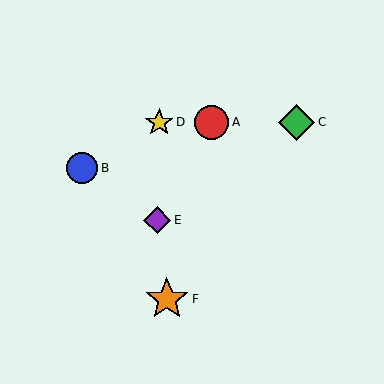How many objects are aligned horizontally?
3 objects (A, C, D) are aligned horizontally.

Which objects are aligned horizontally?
Objects A, C, D are aligned horizontally.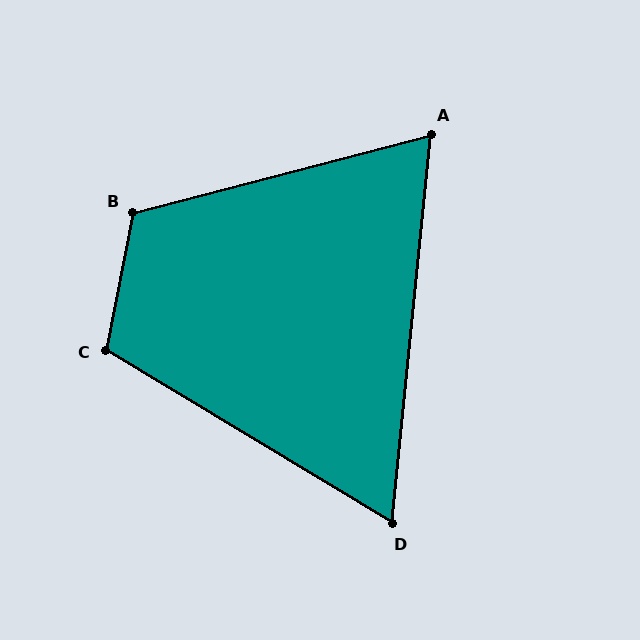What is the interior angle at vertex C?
Approximately 110 degrees (obtuse).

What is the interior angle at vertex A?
Approximately 70 degrees (acute).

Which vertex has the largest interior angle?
B, at approximately 115 degrees.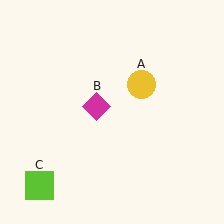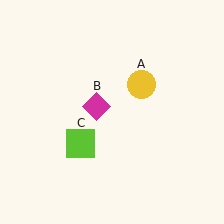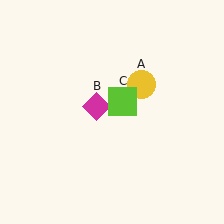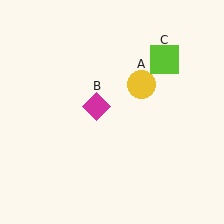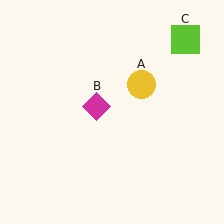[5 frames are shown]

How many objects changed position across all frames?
1 object changed position: lime square (object C).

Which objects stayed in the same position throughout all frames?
Yellow circle (object A) and magenta diamond (object B) remained stationary.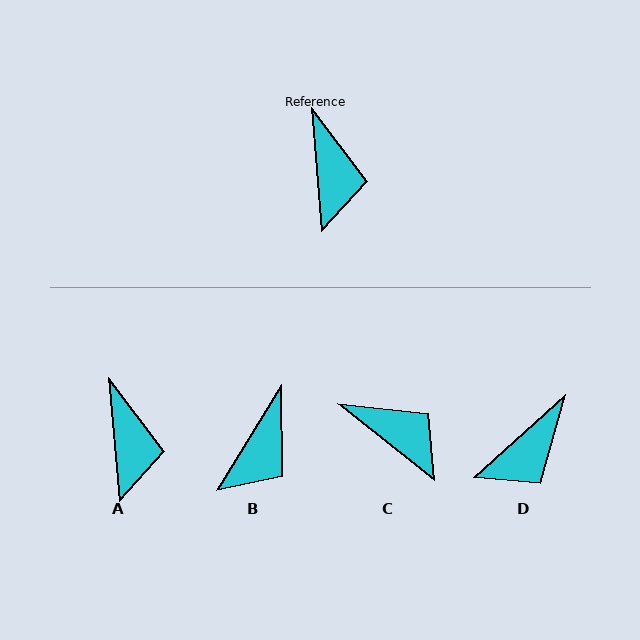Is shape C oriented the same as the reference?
No, it is off by about 46 degrees.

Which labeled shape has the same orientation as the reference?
A.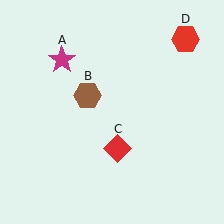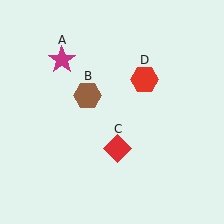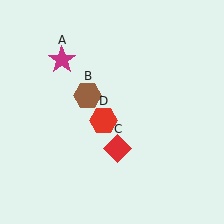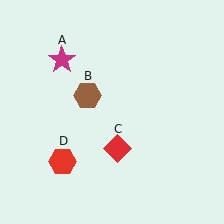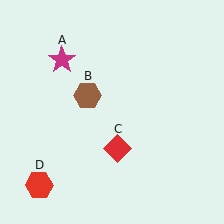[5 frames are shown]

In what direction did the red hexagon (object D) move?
The red hexagon (object D) moved down and to the left.